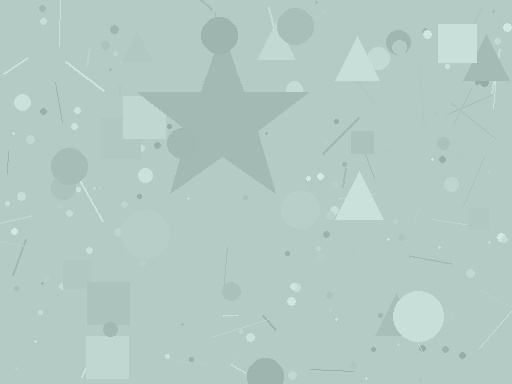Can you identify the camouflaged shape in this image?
The camouflaged shape is a star.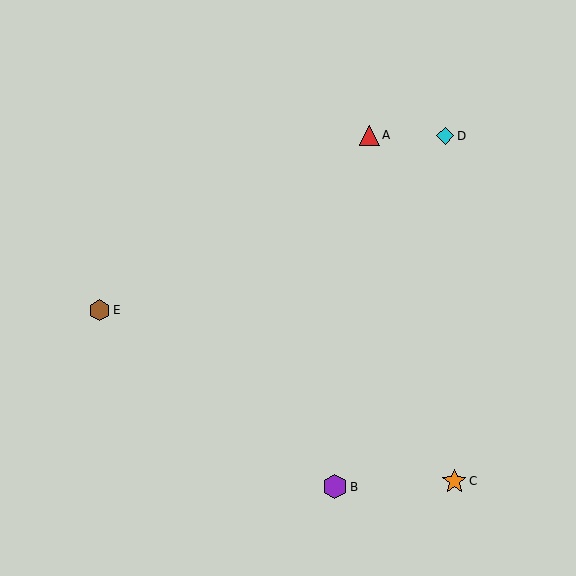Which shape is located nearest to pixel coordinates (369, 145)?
The red triangle (labeled A) at (369, 135) is nearest to that location.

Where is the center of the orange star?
The center of the orange star is at (454, 481).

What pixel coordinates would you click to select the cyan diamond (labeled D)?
Click at (445, 136) to select the cyan diamond D.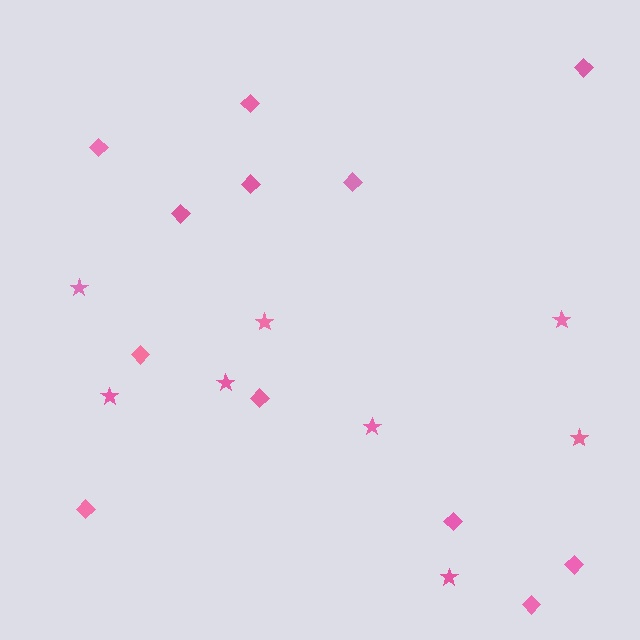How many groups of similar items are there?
There are 2 groups: one group of stars (8) and one group of diamonds (12).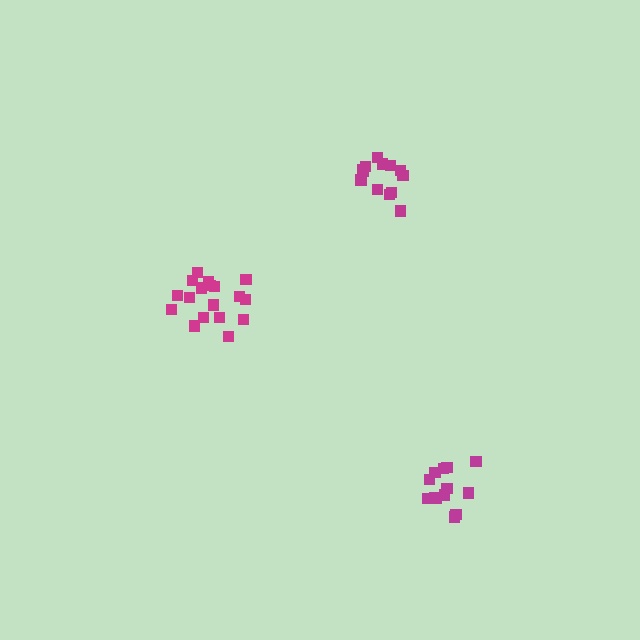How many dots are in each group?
Group 1: 13 dots, Group 2: 13 dots, Group 3: 18 dots (44 total).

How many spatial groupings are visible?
There are 3 spatial groupings.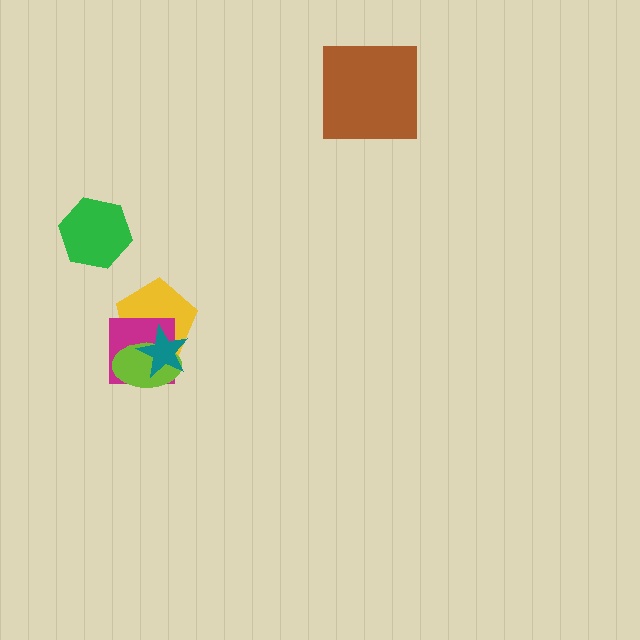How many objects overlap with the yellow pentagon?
3 objects overlap with the yellow pentagon.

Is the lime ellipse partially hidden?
Yes, it is partially covered by another shape.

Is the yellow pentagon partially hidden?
Yes, it is partially covered by another shape.